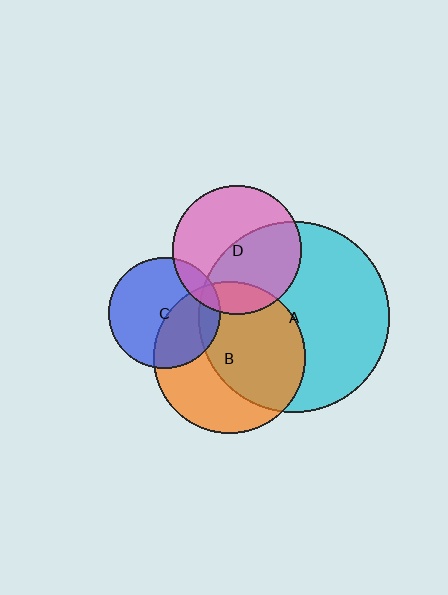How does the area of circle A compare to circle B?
Approximately 1.6 times.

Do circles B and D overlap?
Yes.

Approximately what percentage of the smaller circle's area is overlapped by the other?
Approximately 15%.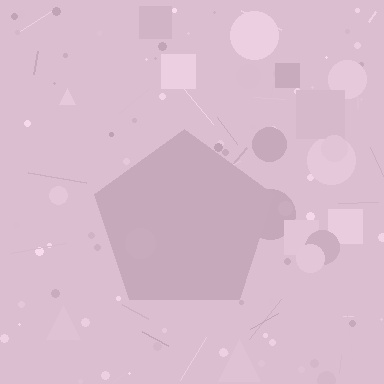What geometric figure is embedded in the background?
A pentagon is embedded in the background.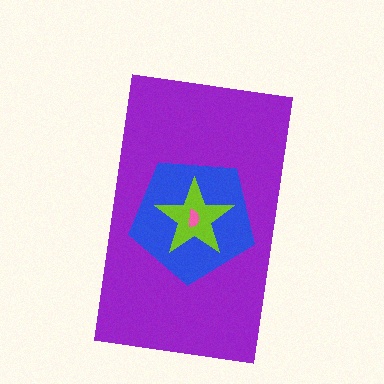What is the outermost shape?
The purple rectangle.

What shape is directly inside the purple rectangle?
The blue pentagon.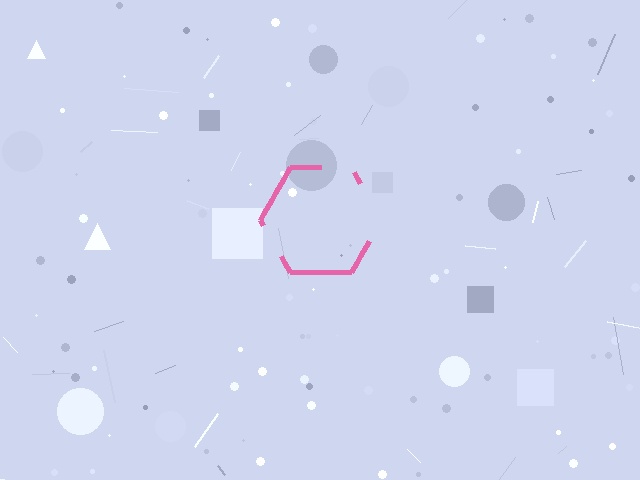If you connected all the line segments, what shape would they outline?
They would outline a hexagon.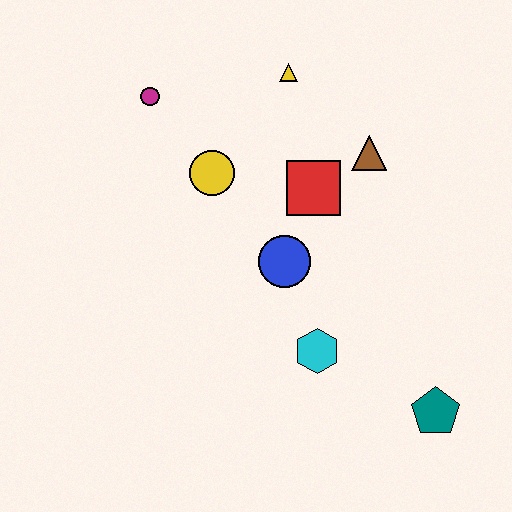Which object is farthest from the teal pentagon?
The magenta circle is farthest from the teal pentagon.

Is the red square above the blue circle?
Yes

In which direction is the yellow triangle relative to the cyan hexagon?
The yellow triangle is above the cyan hexagon.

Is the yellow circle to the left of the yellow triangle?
Yes